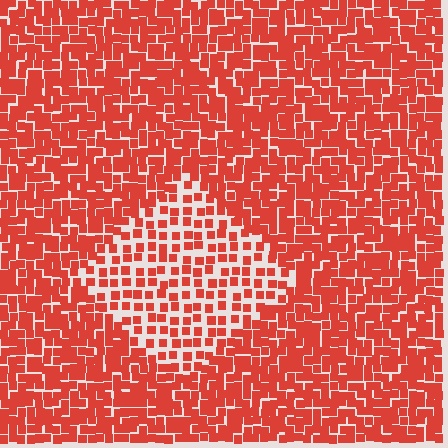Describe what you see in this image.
The image contains small red elements arranged at two different densities. A diamond-shaped region is visible where the elements are less densely packed than the surrounding area.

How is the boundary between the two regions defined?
The boundary is defined by a change in element density (approximately 1.9x ratio). All elements are the same color, size, and shape.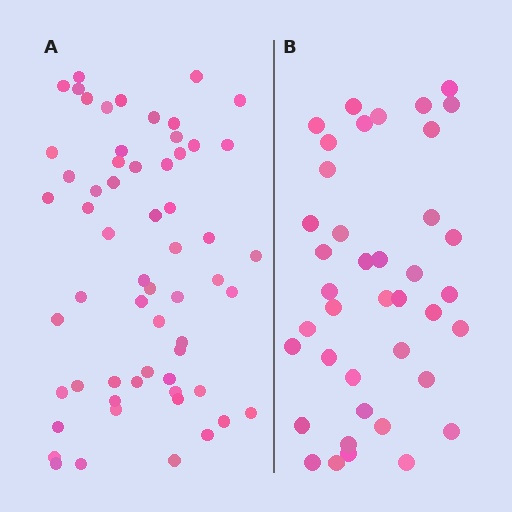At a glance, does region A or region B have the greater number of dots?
Region A (the left region) has more dots.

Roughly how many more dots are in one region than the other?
Region A has approximately 20 more dots than region B.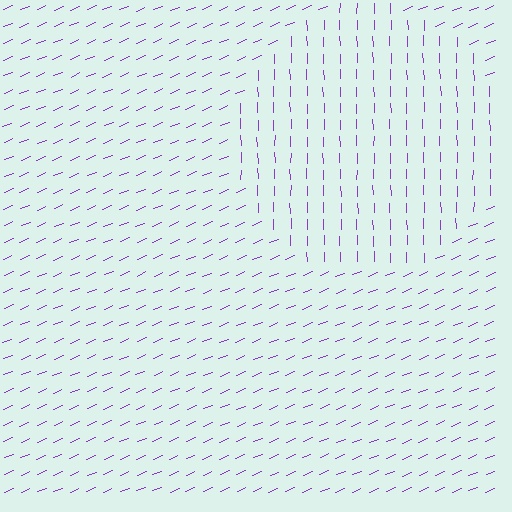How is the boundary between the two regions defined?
The boundary is defined purely by a change in line orientation (approximately 69 degrees difference). All lines are the same color and thickness.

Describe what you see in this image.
The image is filled with small purple line segments. A circle region in the image has lines oriented differently from the surrounding lines, creating a visible texture boundary.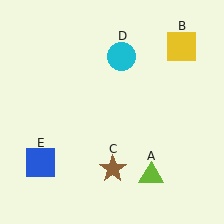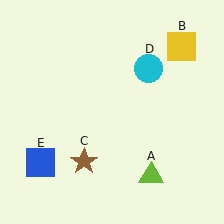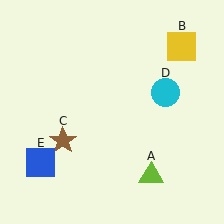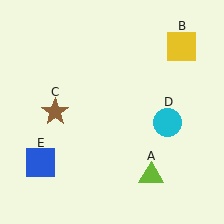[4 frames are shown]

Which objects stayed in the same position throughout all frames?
Lime triangle (object A) and yellow square (object B) and blue square (object E) remained stationary.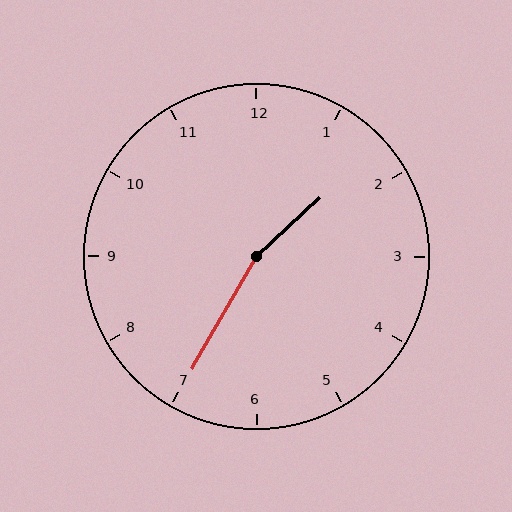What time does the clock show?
1:35.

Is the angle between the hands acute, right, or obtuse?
It is obtuse.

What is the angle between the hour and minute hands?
Approximately 162 degrees.